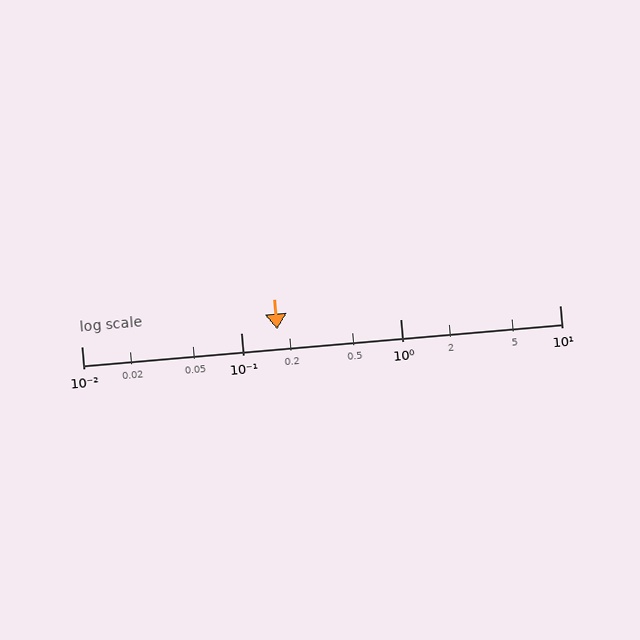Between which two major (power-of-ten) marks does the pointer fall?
The pointer is between 0.1 and 1.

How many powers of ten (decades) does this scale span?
The scale spans 3 decades, from 0.01 to 10.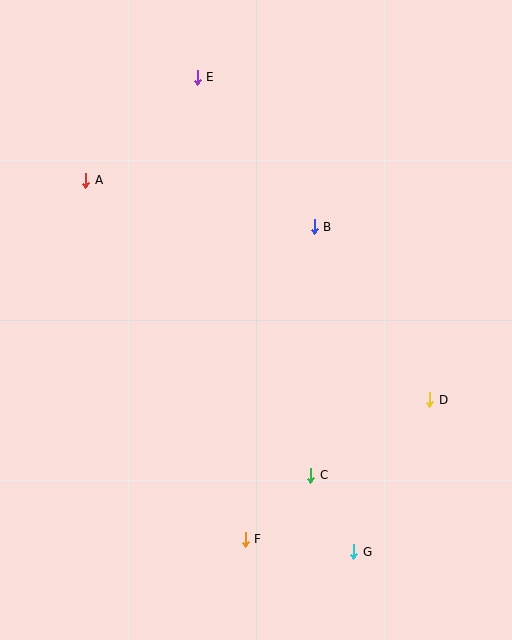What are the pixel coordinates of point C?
Point C is at (311, 475).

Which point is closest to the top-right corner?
Point B is closest to the top-right corner.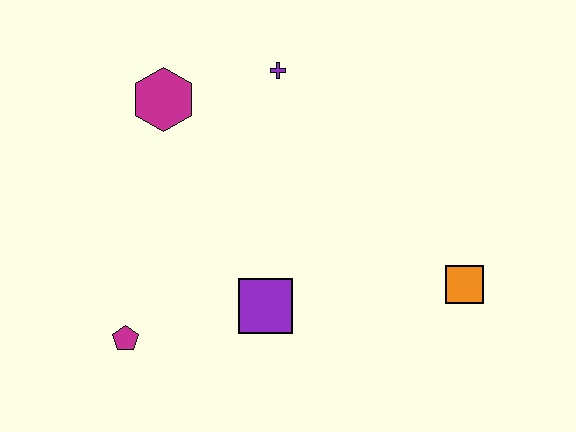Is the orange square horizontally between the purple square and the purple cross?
No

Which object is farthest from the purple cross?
The magenta pentagon is farthest from the purple cross.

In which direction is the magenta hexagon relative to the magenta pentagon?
The magenta hexagon is above the magenta pentagon.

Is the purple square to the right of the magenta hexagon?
Yes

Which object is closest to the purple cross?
The magenta hexagon is closest to the purple cross.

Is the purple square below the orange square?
Yes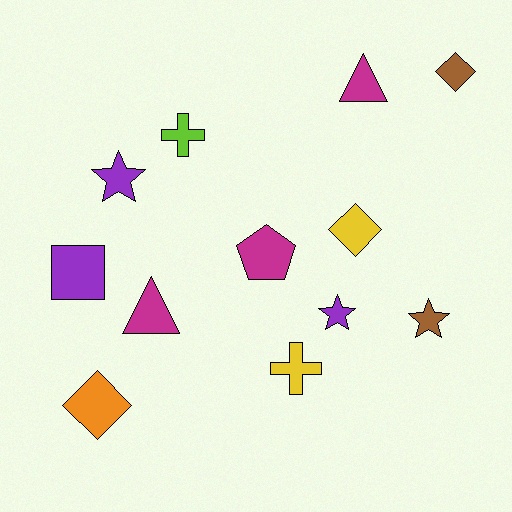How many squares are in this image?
There is 1 square.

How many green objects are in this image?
There are no green objects.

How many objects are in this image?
There are 12 objects.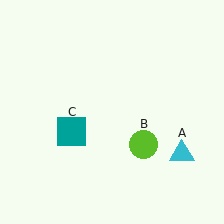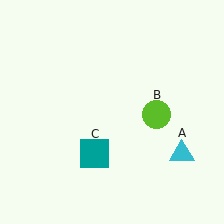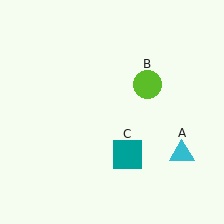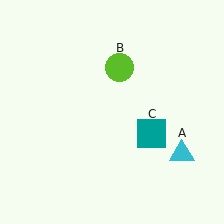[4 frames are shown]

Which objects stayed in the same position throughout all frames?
Cyan triangle (object A) remained stationary.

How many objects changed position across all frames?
2 objects changed position: lime circle (object B), teal square (object C).